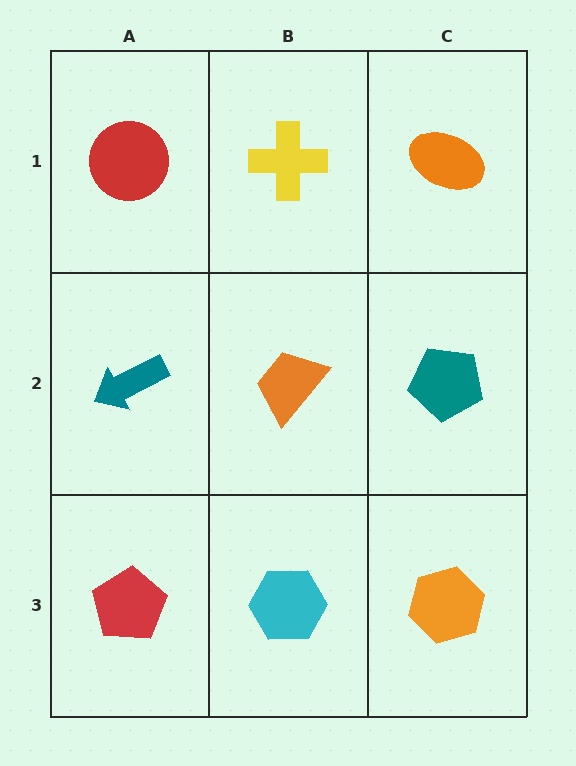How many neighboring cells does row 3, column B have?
3.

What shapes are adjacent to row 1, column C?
A teal pentagon (row 2, column C), a yellow cross (row 1, column B).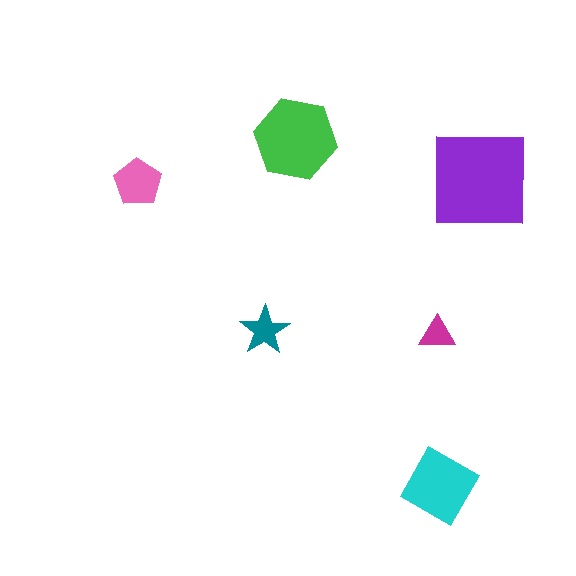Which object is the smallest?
The magenta triangle.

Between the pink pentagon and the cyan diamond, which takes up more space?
The cyan diamond.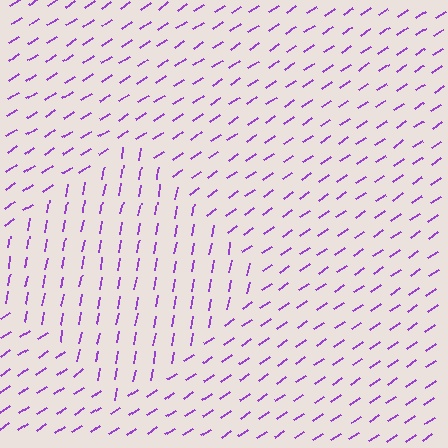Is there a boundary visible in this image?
Yes, there is a texture boundary formed by a change in line orientation.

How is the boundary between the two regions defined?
The boundary is defined purely by a change in line orientation (approximately 45 degrees difference). All lines are the same color and thickness.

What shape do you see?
I see a diamond.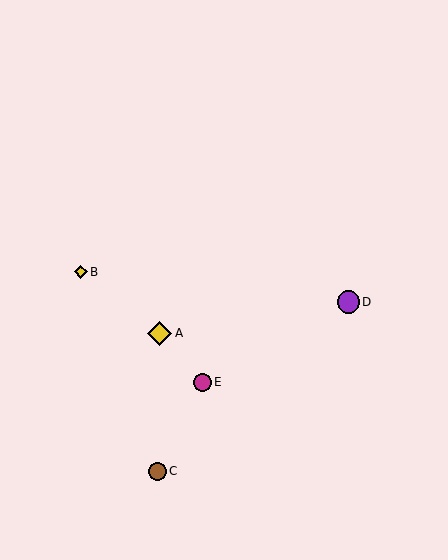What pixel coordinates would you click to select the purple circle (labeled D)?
Click at (348, 302) to select the purple circle D.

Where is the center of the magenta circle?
The center of the magenta circle is at (202, 382).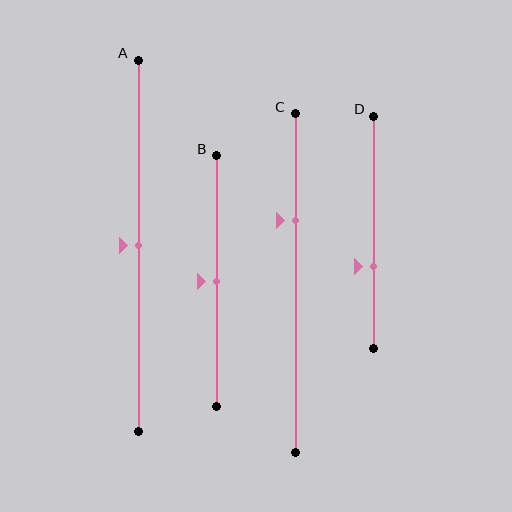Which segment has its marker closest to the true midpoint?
Segment A has its marker closest to the true midpoint.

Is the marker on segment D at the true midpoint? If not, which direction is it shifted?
No, the marker on segment D is shifted downward by about 15% of the segment length.